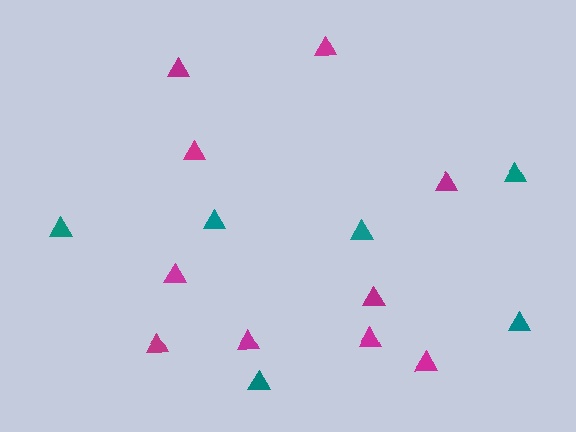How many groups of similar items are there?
There are 2 groups: one group of teal triangles (6) and one group of magenta triangles (10).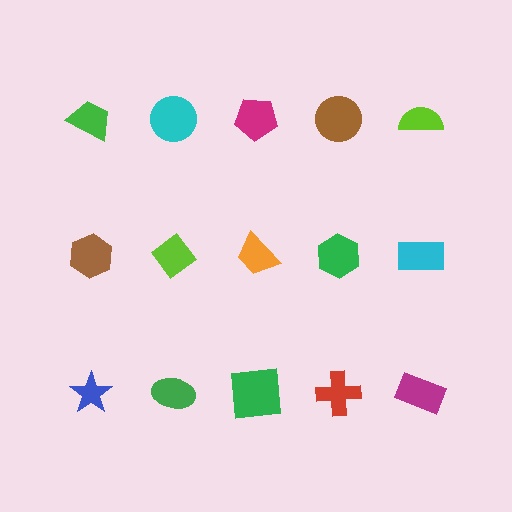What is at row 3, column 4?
A red cross.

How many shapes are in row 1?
5 shapes.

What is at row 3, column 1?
A blue star.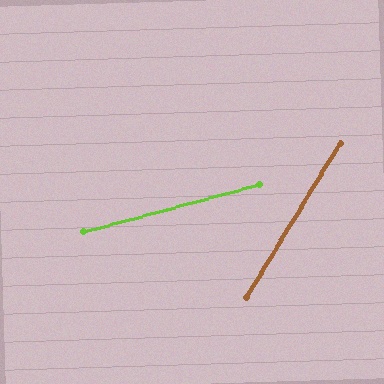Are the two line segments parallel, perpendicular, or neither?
Neither parallel nor perpendicular — they differ by about 44°.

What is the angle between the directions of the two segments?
Approximately 44 degrees.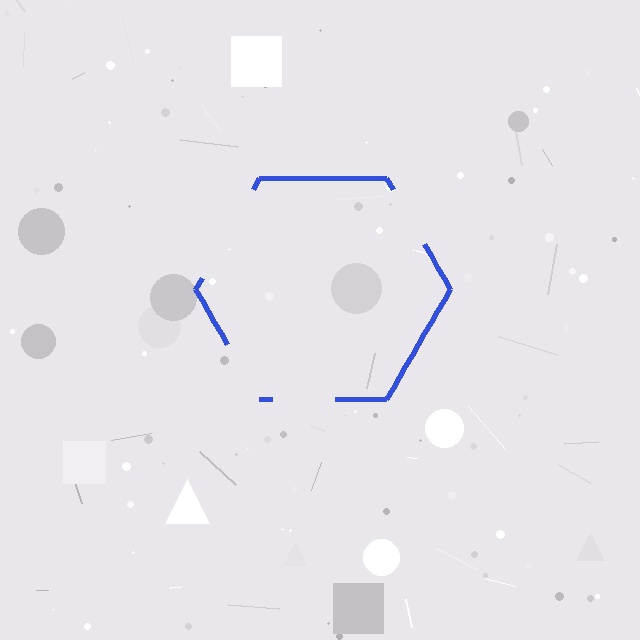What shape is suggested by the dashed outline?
The dashed outline suggests a hexagon.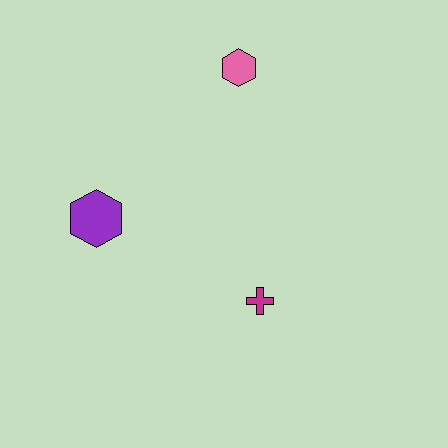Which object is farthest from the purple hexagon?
The pink hexagon is farthest from the purple hexagon.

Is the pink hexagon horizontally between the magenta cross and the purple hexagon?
Yes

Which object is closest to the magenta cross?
The purple hexagon is closest to the magenta cross.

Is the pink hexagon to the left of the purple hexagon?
No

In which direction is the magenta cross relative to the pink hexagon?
The magenta cross is below the pink hexagon.